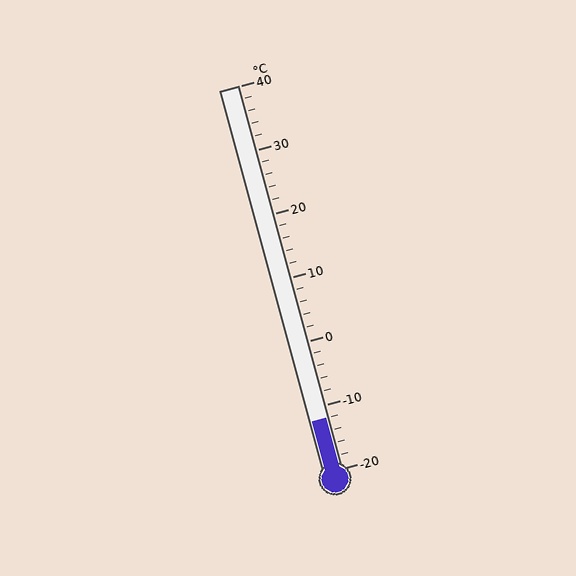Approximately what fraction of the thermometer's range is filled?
The thermometer is filled to approximately 15% of its range.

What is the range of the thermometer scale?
The thermometer scale ranges from -20°C to 40°C.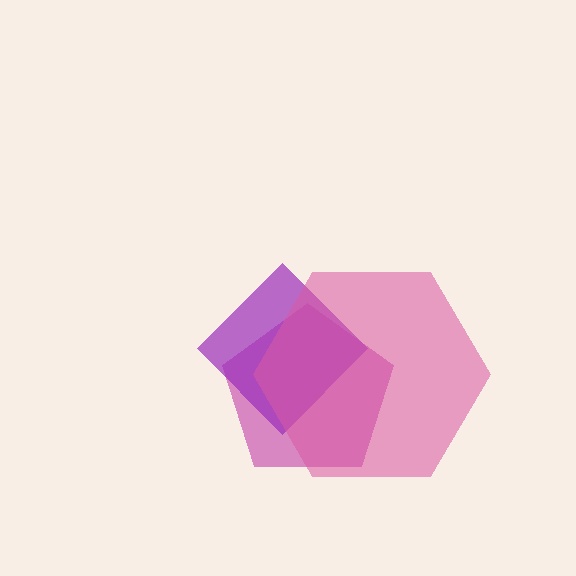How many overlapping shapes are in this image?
There are 3 overlapping shapes in the image.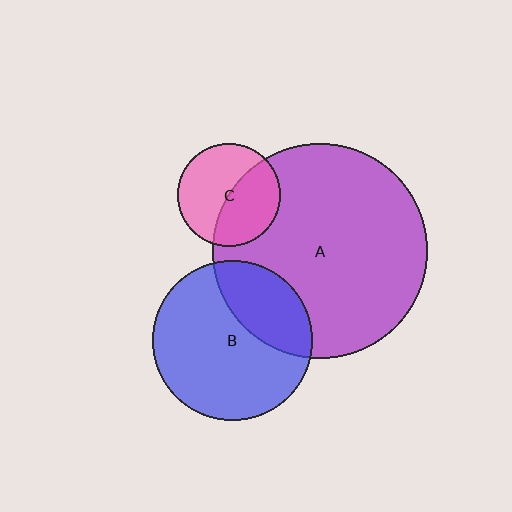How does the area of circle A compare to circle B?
Approximately 1.8 times.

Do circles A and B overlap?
Yes.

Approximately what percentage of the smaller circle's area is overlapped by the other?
Approximately 30%.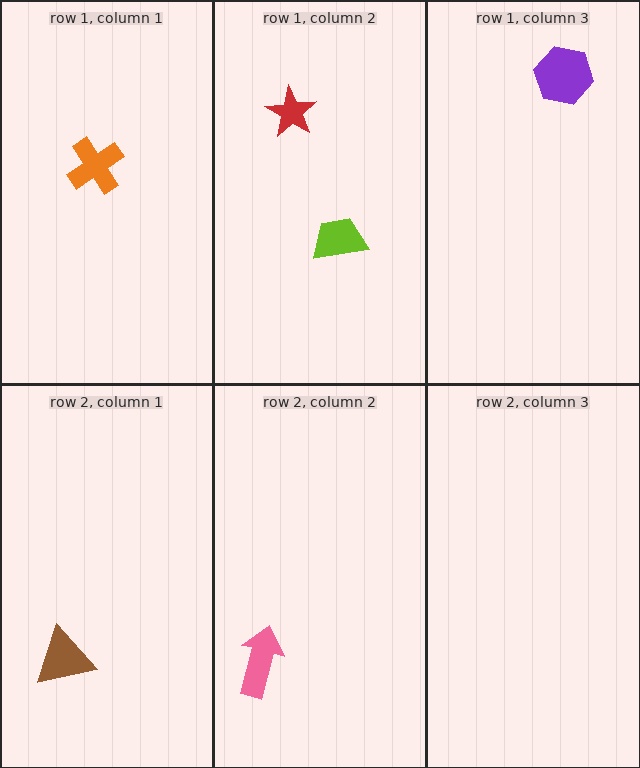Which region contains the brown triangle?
The row 2, column 1 region.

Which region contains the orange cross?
The row 1, column 1 region.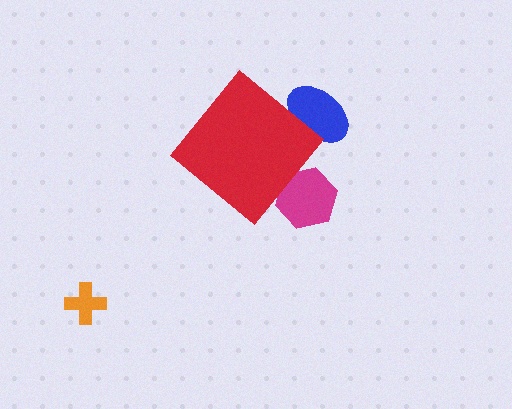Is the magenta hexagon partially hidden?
Yes, the magenta hexagon is partially hidden behind the red diamond.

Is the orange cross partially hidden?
No, the orange cross is fully visible.